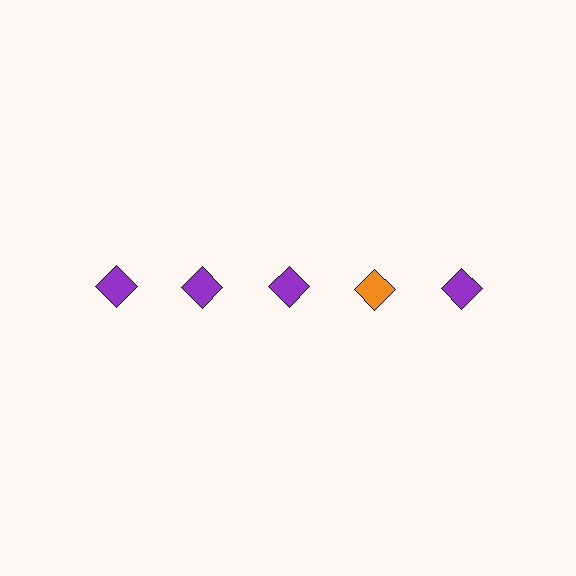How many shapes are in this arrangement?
There are 5 shapes arranged in a grid pattern.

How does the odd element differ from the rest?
It has a different color: orange instead of purple.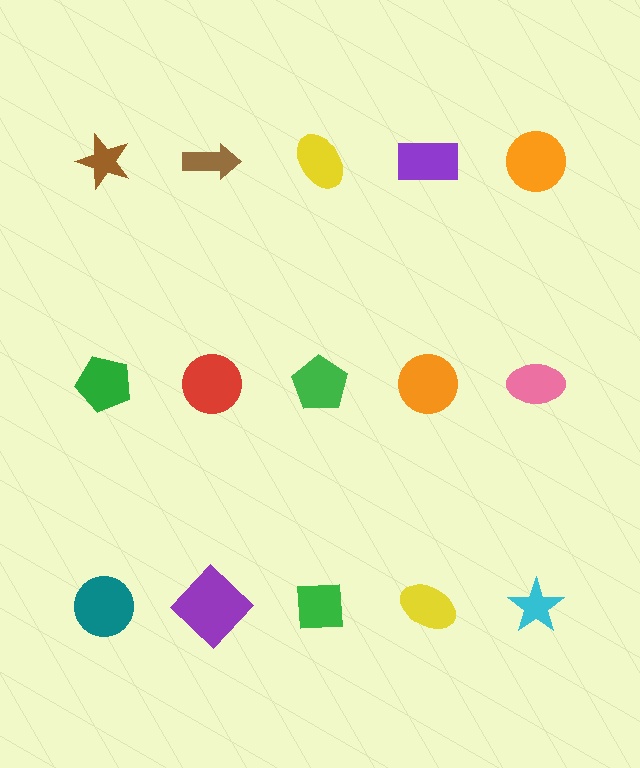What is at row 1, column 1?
A brown star.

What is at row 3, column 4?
A yellow ellipse.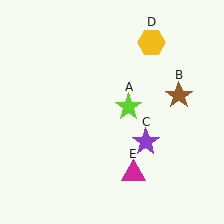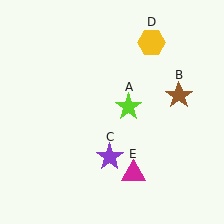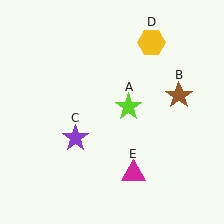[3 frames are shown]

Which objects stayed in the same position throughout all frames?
Lime star (object A) and brown star (object B) and yellow hexagon (object D) and magenta triangle (object E) remained stationary.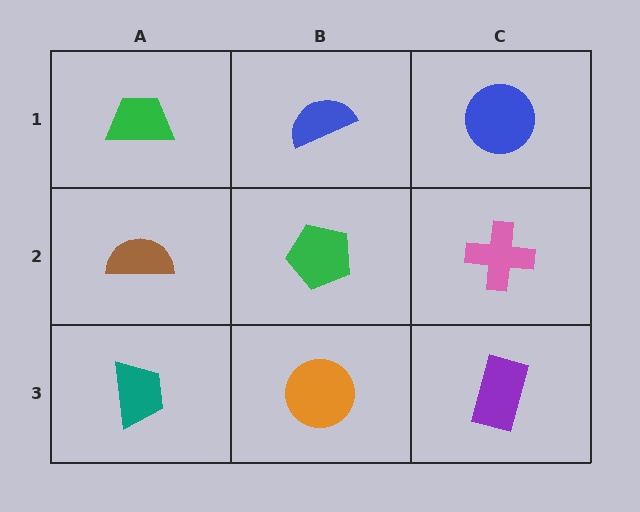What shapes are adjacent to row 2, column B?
A blue semicircle (row 1, column B), an orange circle (row 3, column B), a brown semicircle (row 2, column A), a pink cross (row 2, column C).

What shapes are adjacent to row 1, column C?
A pink cross (row 2, column C), a blue semicircle (row 1, column B).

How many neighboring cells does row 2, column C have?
3.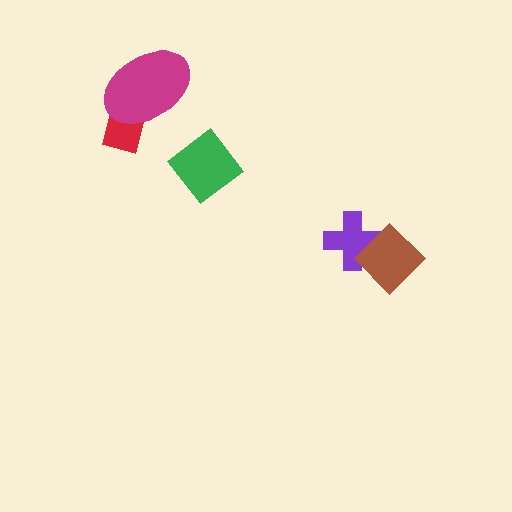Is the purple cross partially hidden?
Yes, it is partially covered by another shape.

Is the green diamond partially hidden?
No, no other shape covers it.